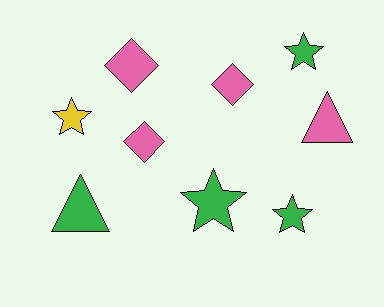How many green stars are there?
There are 3 green stars.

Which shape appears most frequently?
Star, with 4 objects.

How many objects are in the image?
There are 9 objects.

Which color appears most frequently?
Green, with 4 objects.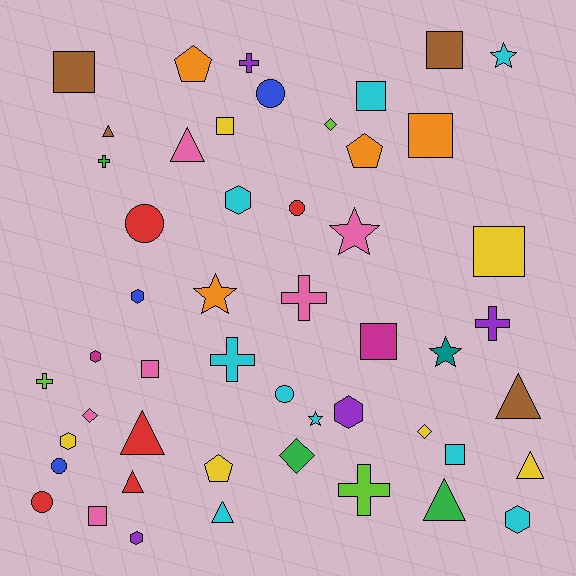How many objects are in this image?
There are 50 objects.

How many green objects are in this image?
There are 3 green objects.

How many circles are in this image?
There are 6 circles.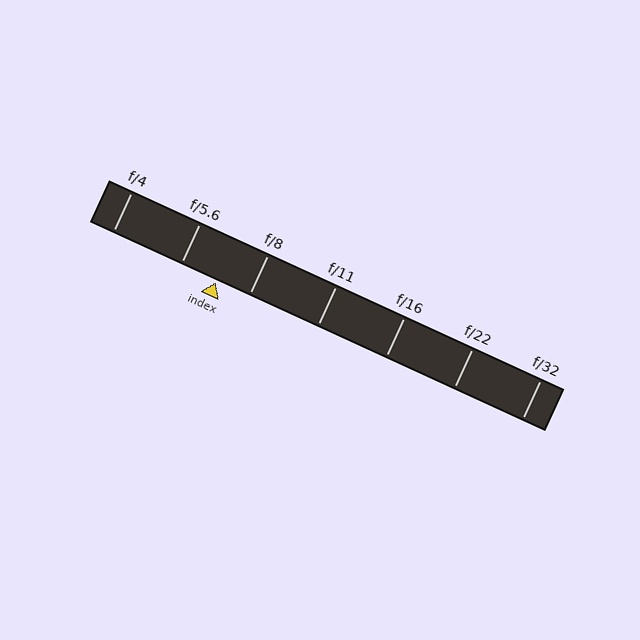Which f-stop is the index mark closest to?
The index mark is closest to f/8.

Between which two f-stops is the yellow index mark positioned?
The index mark is between f/5.6 and f/8.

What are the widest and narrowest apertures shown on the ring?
The widest aperture shown is f/4 and the narrowest is f/32.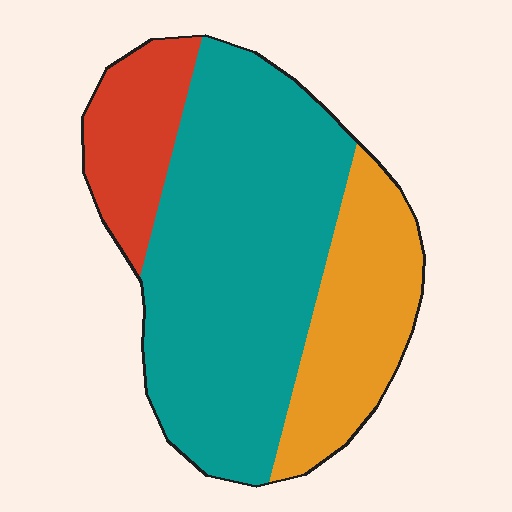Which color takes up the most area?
Teal, at roughly 60%.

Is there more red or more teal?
Teal.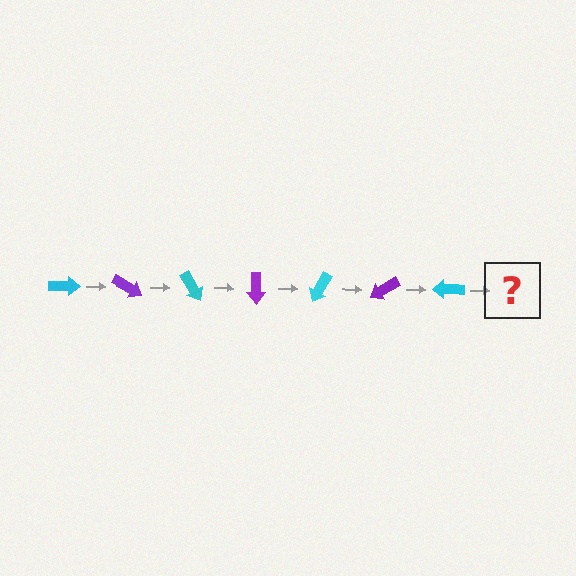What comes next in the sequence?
The next element should be a purple arrow, rotated 210 degrees from the start.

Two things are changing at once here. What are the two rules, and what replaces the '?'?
The two rules are that it rotates 30 degrees each step and the color cycles through cyan and purple. The '?' should be a purple arrow, rotated 210 degrees from the start.